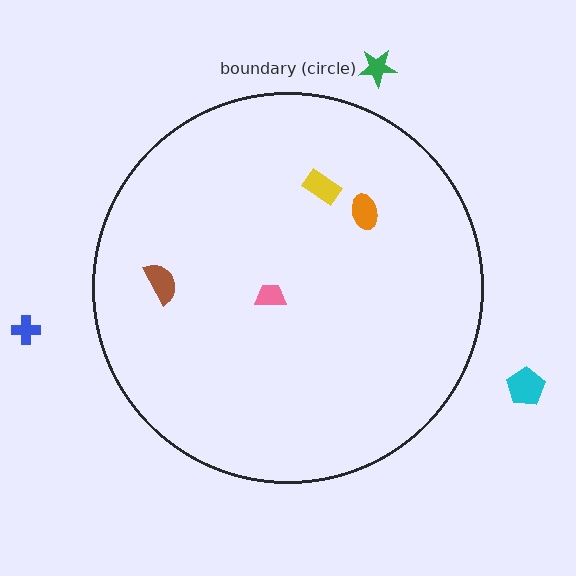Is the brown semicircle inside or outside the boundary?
Inside.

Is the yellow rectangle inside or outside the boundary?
Inside.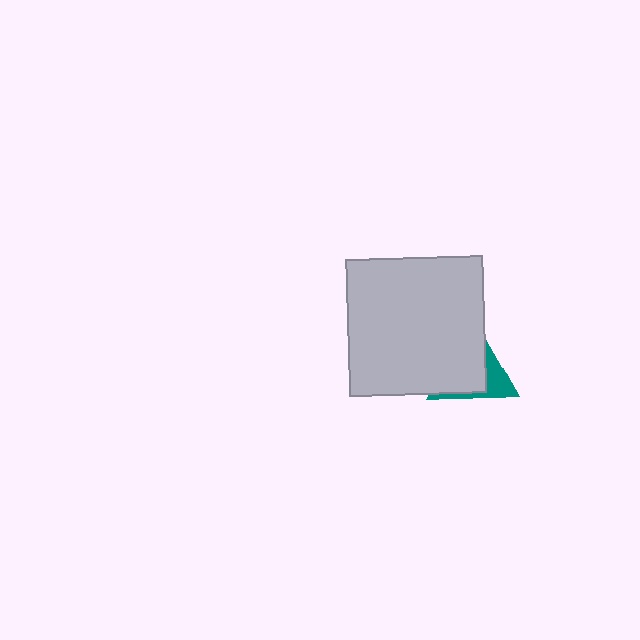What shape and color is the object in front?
The object in front is a light gray square.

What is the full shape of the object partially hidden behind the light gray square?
The partially hidden object is a teal triangle.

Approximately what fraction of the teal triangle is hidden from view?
Roughly 66% of the teal triangle is hidden behind the light gray square.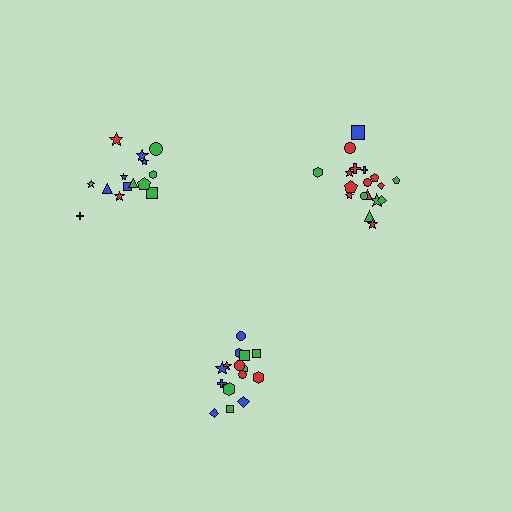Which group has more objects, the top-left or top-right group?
The top-right group.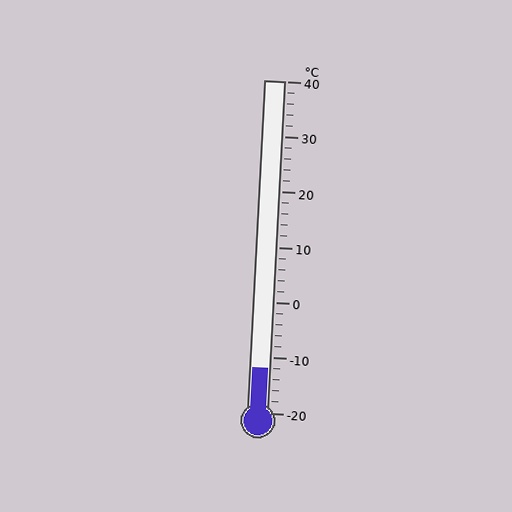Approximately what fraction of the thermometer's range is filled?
The thermometer is filled to approximately 15% of its range.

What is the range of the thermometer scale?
The thermometer scale ranges from -20°C to 40°C.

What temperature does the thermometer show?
The thermometer shows approximately -12°C.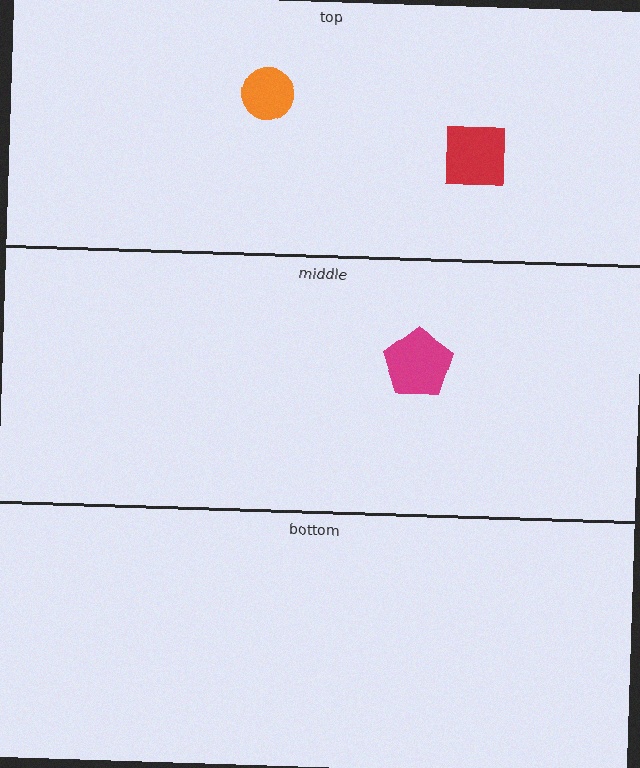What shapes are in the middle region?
The magenta pentagon.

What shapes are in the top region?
The red square, the orange circle.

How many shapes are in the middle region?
1.